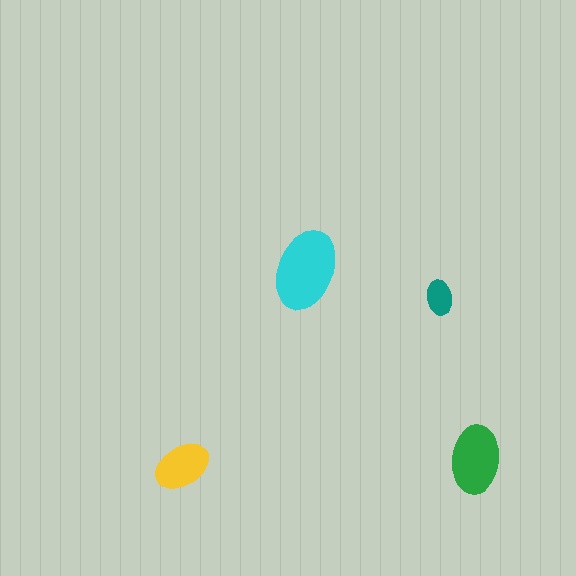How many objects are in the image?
There are 4 objects in the image.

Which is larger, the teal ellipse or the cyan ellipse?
The cyan one.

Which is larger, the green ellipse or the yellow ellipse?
The green one.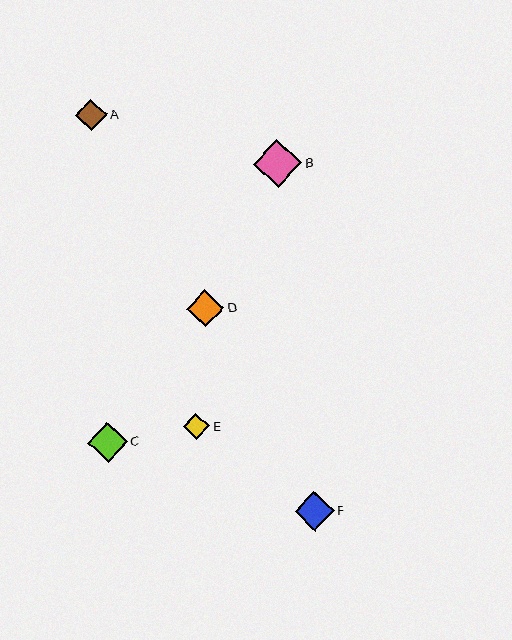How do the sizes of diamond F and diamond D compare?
Diamond F and diamond D are approximately the same size.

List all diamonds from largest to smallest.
From largest to smallest: B, C, F, D, A, E.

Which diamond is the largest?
Diamond B is the largest with a size of approximately 49 pixels.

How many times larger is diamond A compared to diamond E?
Diamond A is approximately 1.2 times the size of diamond E.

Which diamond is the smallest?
Diamond E is the smallest with a size of approximately 26 pixels.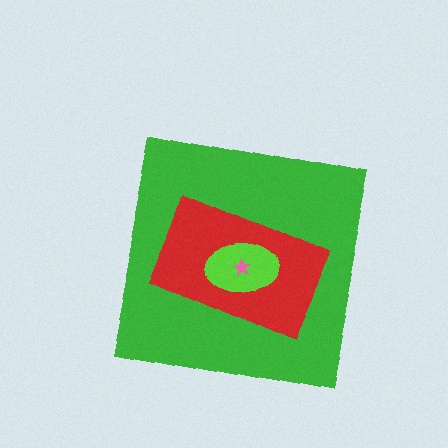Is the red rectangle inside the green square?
Yes.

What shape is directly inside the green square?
The red rectangle.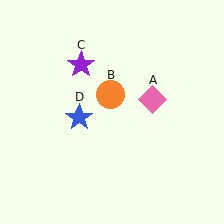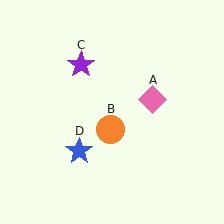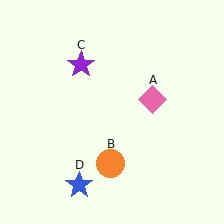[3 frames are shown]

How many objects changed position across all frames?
2 objects changed position: orange circle (object B), blue star (object D).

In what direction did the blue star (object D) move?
The blue star (object D) moved down.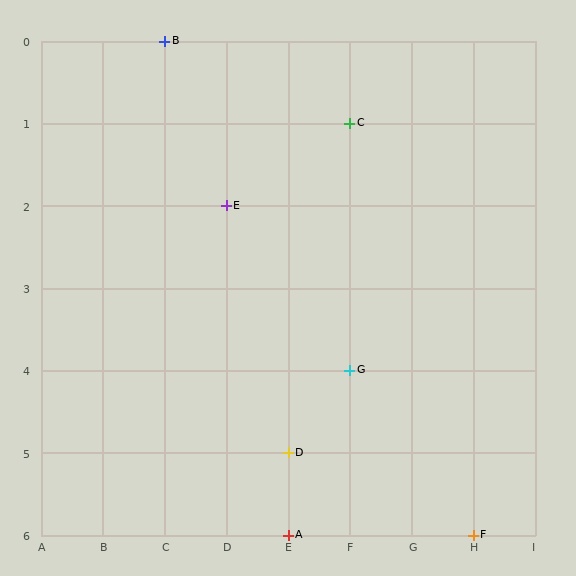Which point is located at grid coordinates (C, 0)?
Point B is at (C, 0).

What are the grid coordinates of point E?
Point E is at grid coordinates (D, 2).